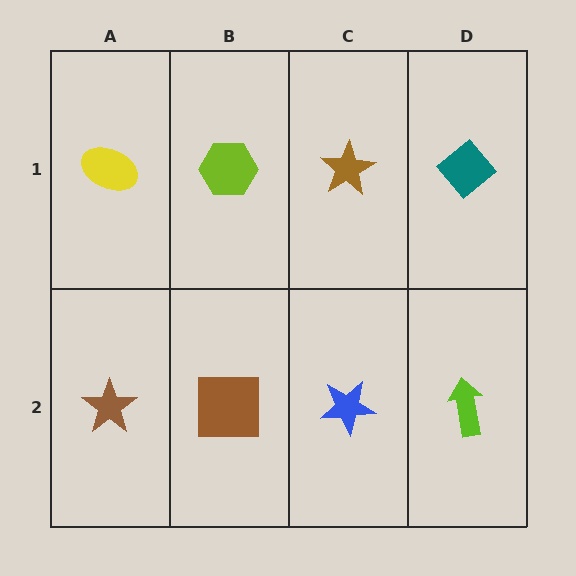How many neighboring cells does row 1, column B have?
3.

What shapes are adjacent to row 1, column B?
A brown square (row 2, column B), a yellow ellipse (row 1, column A), a brown star (row 1, column C).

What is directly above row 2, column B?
A lime hexagon.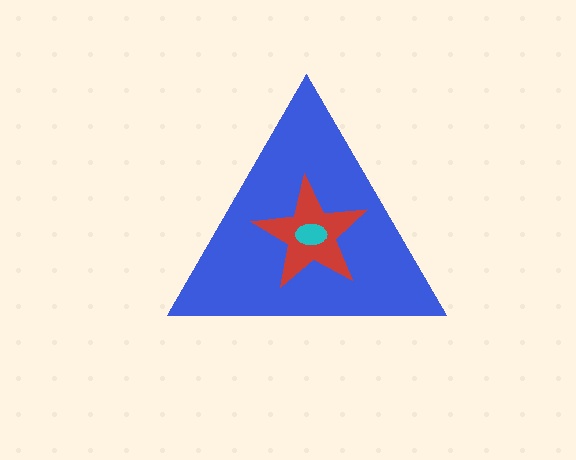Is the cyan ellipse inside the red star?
Yes.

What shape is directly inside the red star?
The cyan ellipse.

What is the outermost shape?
The blue triangle.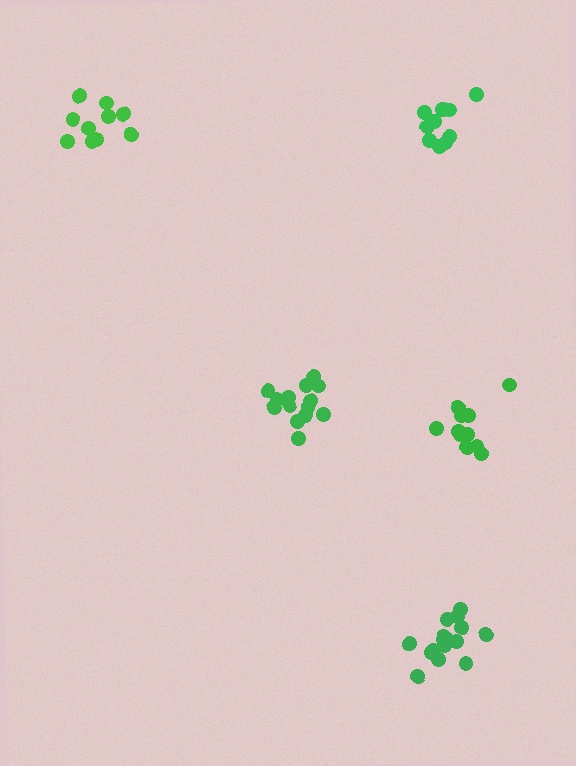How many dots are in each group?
Group 1: 10 dots, Group 2: 14 dots, Group 3: 11 dots, Group 4: 15 dots, Group 5: 10 dots (60 total).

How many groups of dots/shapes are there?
There are 5 groups.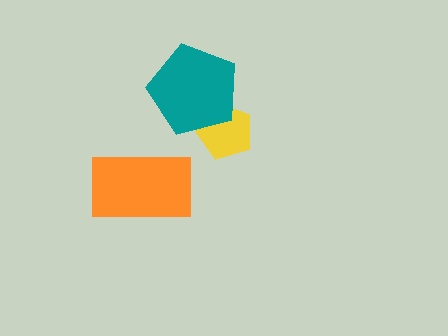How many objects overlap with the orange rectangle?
0 objects overlap with the orange rectangle.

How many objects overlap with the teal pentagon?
1 object overlaps with the teal pentagon.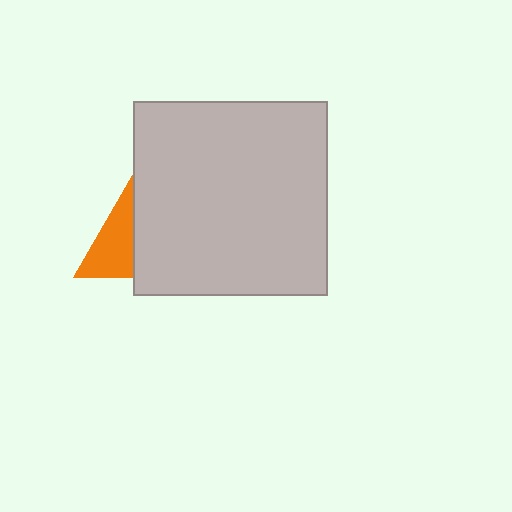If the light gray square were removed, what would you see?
You would see the complete orange triangle.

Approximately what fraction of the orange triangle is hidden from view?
Roughly 55% of the orange triangle is hidden behind the light gray square.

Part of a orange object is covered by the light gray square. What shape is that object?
It is a triangle.